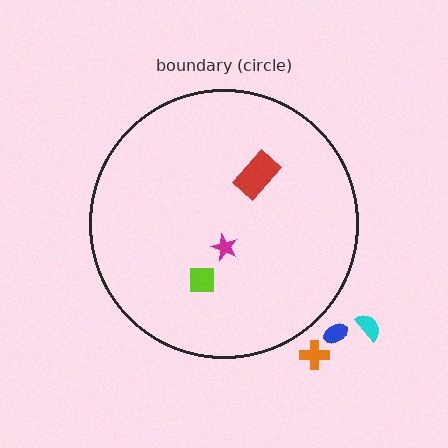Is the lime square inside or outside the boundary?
Inside.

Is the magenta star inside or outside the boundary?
Inside.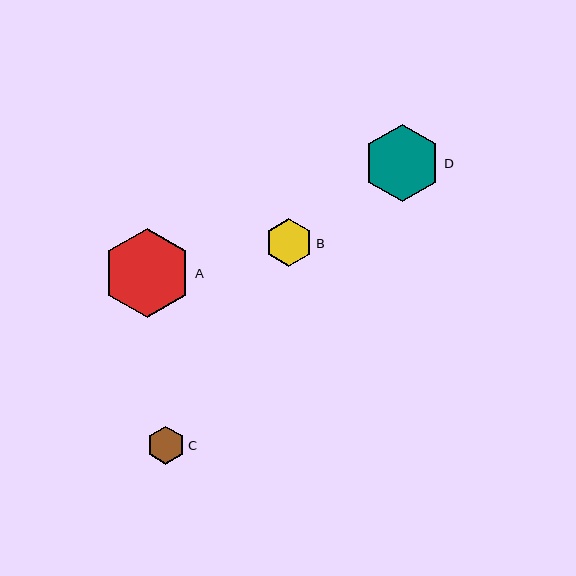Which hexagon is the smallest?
Hexagon C is the smallest with a size of approximately 38 pixels.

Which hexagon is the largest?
Hexagon A is the largest with a size of approximately 89 pixels.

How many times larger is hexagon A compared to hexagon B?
Hexagon A is approximately 1.9 times the size of hexagon B.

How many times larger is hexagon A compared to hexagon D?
Hexagon A is approximately 1.1 times the size of hexagon D.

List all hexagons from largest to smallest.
From largest to smallest: A, D, B, C.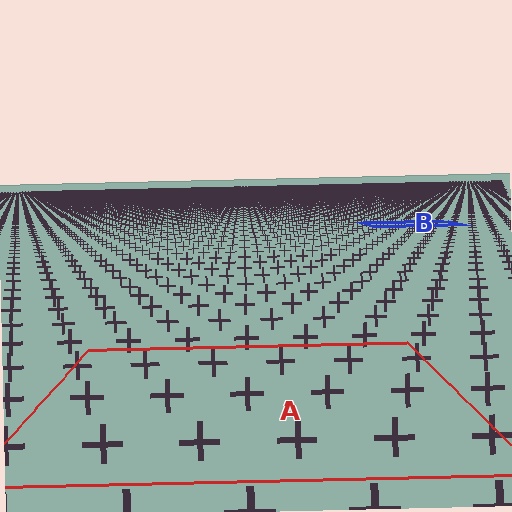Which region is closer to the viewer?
Region A is closer. The texture elements there are larger and more spread out.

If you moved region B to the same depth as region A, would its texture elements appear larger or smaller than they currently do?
They would appear larger. At a closer depth, the same texture elements are projected at a bigger on-screen size.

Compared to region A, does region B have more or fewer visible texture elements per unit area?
Region B has more texture elements per unit area — they are packed more densely because it is farther away.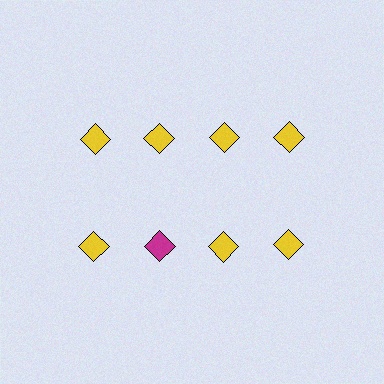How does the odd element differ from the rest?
It has a different color: magenta instead of yellow.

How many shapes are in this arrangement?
There are 8 shapes arranged in a grid pattern.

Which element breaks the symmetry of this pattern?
The magenta diamond in the second row, second from left column breaks the symmetry. All other shapes are yellow diamonds.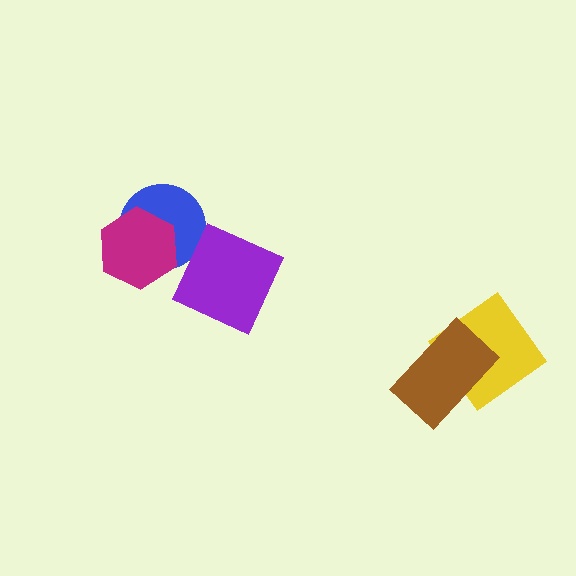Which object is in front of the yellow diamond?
The brown rectangle is in front of the yellow diamond.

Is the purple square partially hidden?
No, no other shape covers it.